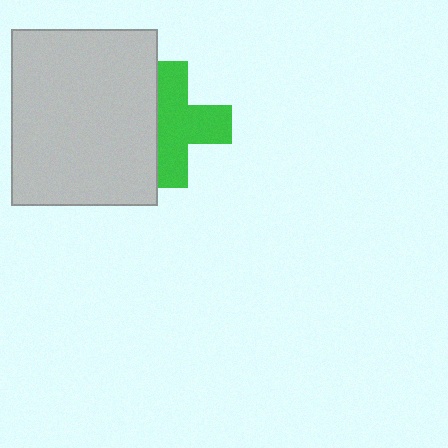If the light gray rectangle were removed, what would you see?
You would see the complete green cross.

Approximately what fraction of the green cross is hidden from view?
Roughly 33% of the green cross is hidden behind the light gray rectangle.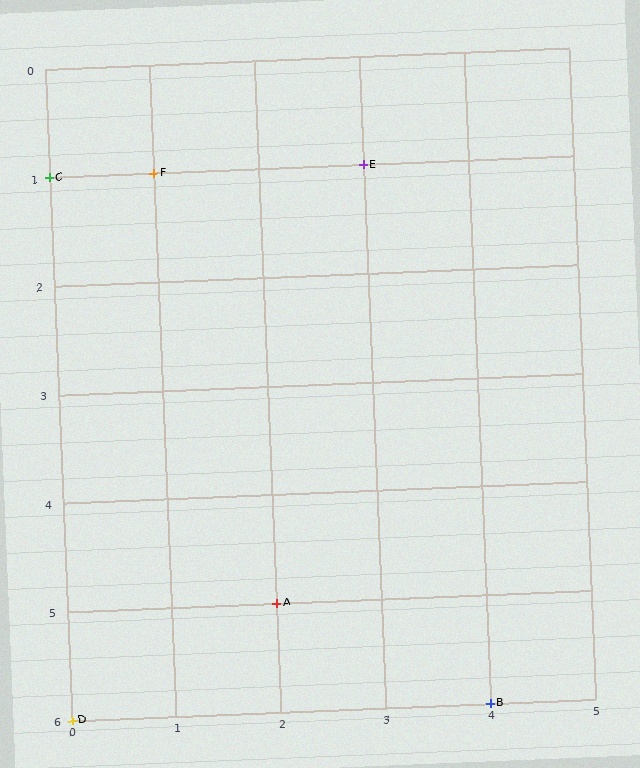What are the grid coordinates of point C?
Point C is at grid coordinates (0, 1).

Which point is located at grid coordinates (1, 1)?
Point F is at (1, 1).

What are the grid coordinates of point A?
Point A is at grid coordinates (2, 5).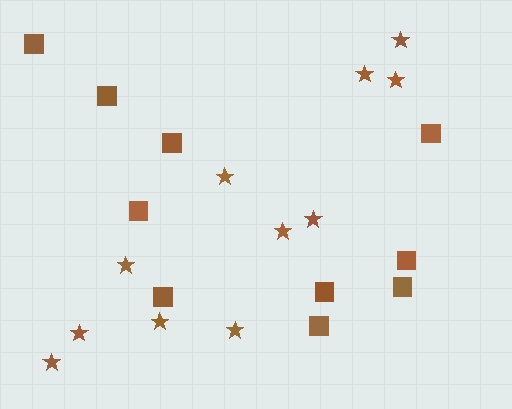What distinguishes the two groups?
There are 2 groups: one group of squares (10) and one group of stars (11).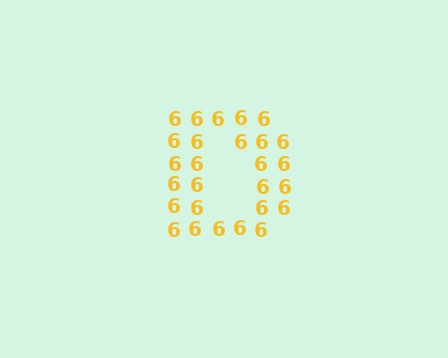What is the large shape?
The large shape is the letter D.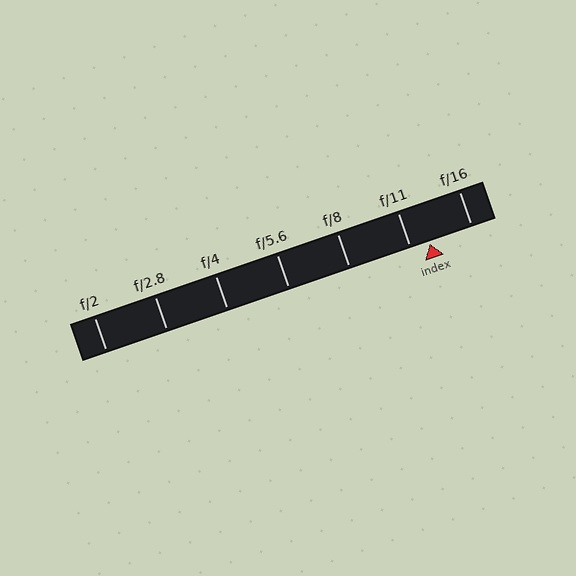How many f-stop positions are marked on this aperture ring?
There are 7 f-stop positions marked.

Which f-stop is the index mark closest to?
The index mark is closest to f/11.